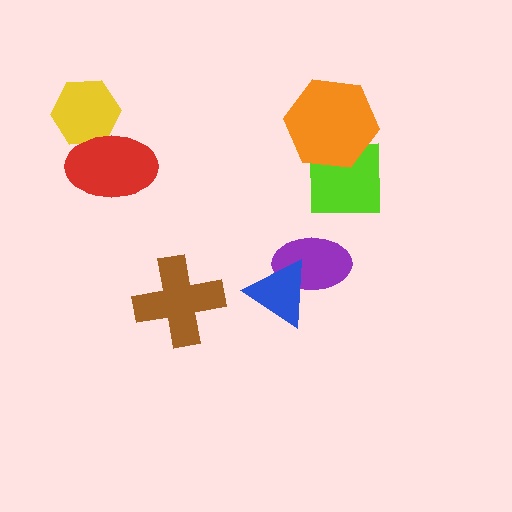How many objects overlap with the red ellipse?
1 object overlaps with the red ellipse.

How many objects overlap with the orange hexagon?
1 object overlaps with the orange hexagon.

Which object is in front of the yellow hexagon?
The red ellipse is in front of the yellow hexagon.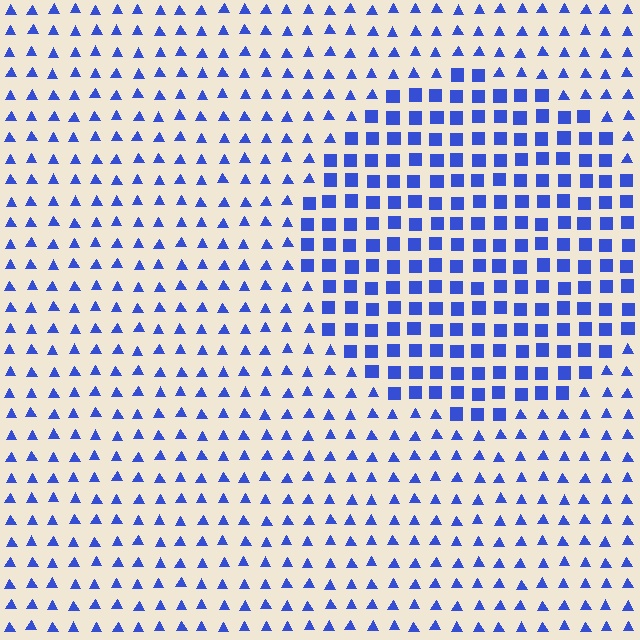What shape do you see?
I see a circle.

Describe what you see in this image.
The image is filled with small blue elements arranged in a uniform grid. A circle-shaped region contains squares, while the surrounding area contains triangles. The boundary is defined purely by the change in element shape.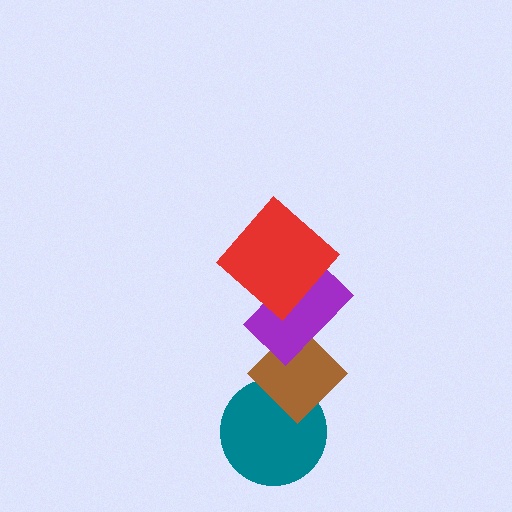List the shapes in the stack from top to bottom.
From top to bottom: the red diamond, the purple rectangle, the brown diamond, the teal circle.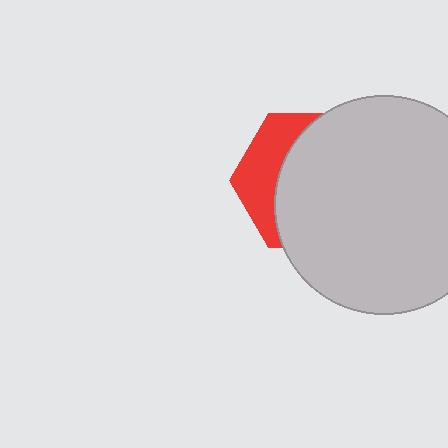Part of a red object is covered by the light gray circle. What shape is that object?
It is a hexagon.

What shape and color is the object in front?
The object in front is a light gray circle.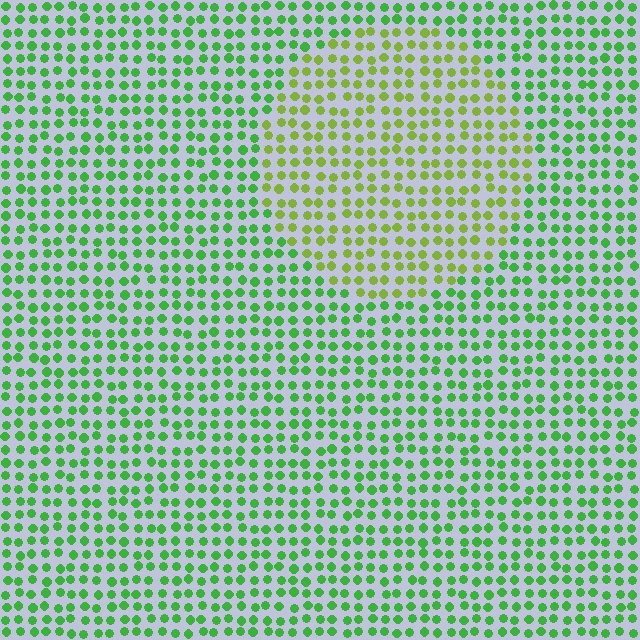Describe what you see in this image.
The image is filled with small green elements in a uniform arrangement. A circle-shaped region is visible where the elements are tinted to a slightly different hue, forming a subtle color boundary.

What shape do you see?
I see a circle.